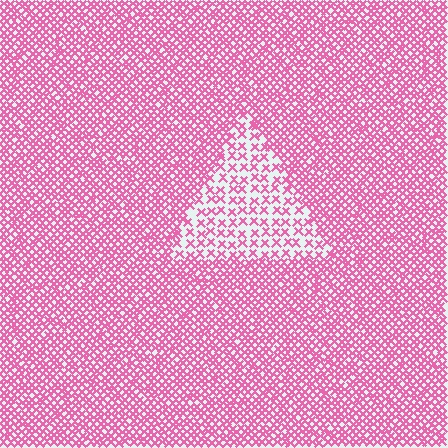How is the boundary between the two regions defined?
The boundary is defined by a change in element density (approximately 2.3x ratio). All elements are the same color, size, and shape.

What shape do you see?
I see a triangle.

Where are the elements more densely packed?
The elements are more densely packed outside the triangle boundary.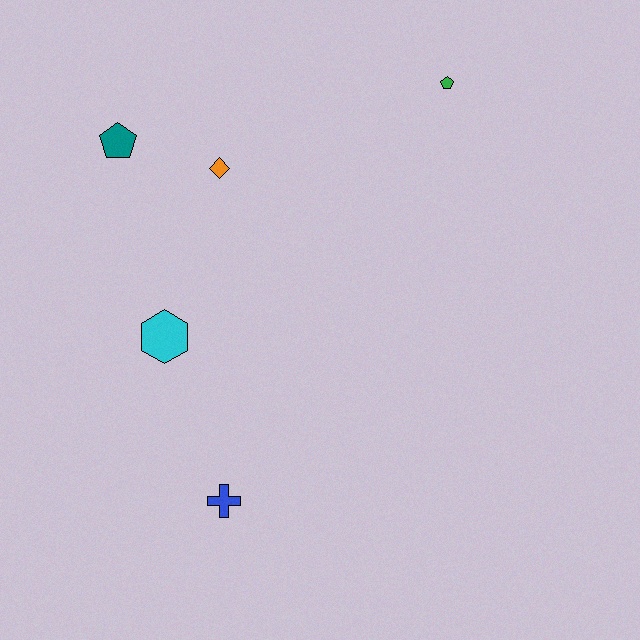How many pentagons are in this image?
There are 2 pentagons.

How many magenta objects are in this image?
There are no magenta objects.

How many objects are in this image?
There are 5 objects.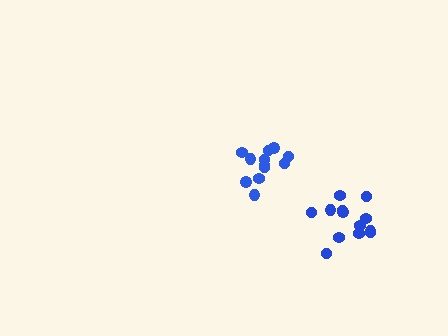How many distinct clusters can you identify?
There are 2 distinct clusters.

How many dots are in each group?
Group 1: 13 dots, Group 2: 12 dots (25 total).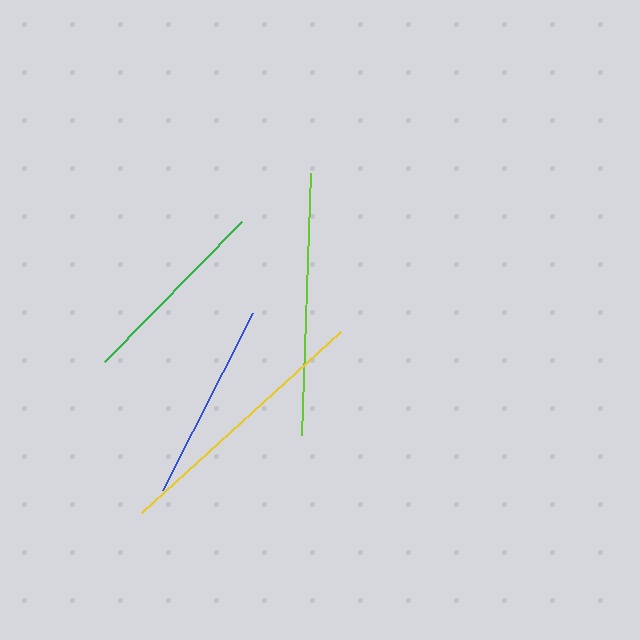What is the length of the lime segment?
The lime segment is approximately 263 pixels long.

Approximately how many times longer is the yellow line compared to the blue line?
The yellow line is approximately 1.4 times the length of the blue line.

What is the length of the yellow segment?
The yellow segment is approximately 269 pixels long.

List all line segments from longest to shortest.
From longest to shortest: yellow, lime, blue, green.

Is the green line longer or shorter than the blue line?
The blue line is longer than the green line.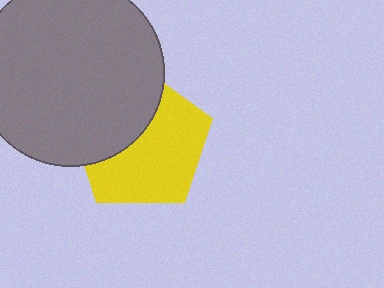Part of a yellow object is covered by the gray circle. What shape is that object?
It is a pentagon.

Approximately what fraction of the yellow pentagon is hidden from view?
Roughly 39% of the yellow pentagon is hidden behind the gray circle.